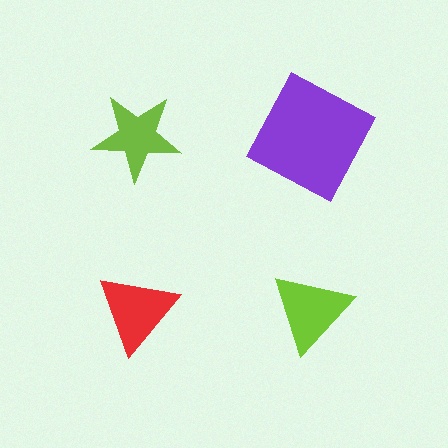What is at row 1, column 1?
A lime star.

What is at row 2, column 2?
A lime triangle.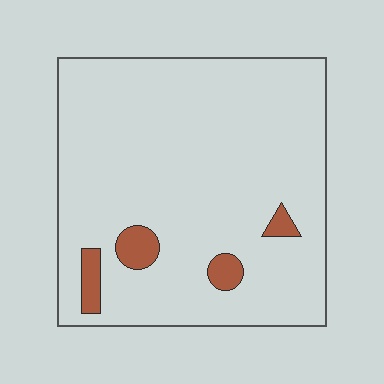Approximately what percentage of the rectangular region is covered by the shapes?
Approximately 5%.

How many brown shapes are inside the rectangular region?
4.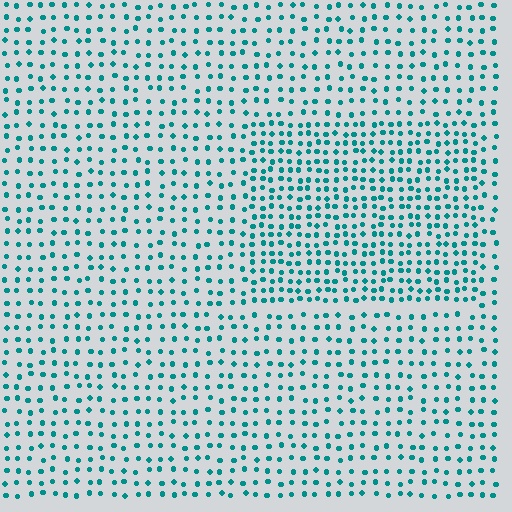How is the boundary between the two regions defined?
The boundary is defined by a change in element density (approximately 1.7x ratio). All elements are the same color, size, and shape.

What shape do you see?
I see a rectangle.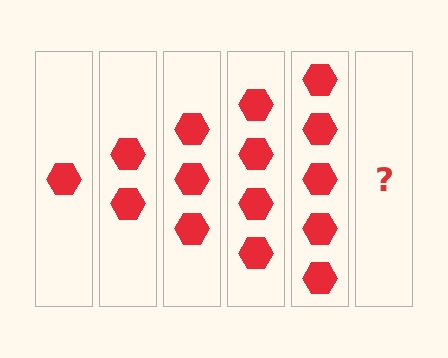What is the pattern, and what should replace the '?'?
The pattern is that each step adds one more hexagon. The '?' should be 6 hexagons.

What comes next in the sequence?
The next element should be 6 hexagons.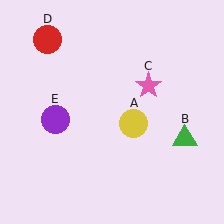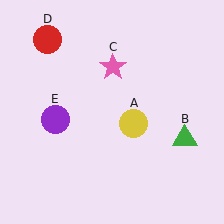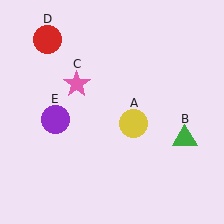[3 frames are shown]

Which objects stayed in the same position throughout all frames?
Yellow circle (object A) and green triangle (object B) and red circle (object D) and purple circle (object E) remained stationary.